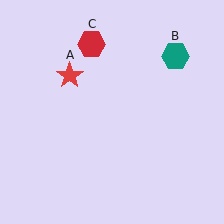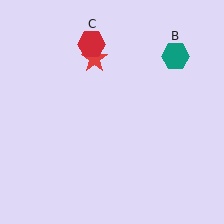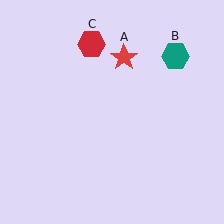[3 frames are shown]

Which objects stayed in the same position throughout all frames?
Teal hexagon (object B) and red hexagon (object C) remained stationary.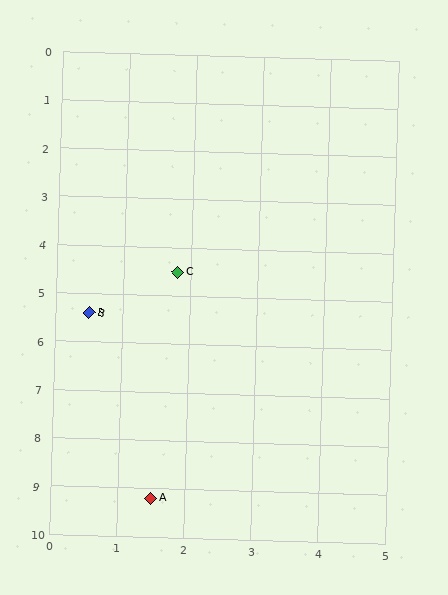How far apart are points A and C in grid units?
Points A and C are about 4.7 grid units apart.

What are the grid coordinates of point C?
Point C is at approximately (1.8, 4.5).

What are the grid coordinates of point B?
Point B is at approximately (0.5, 5.4).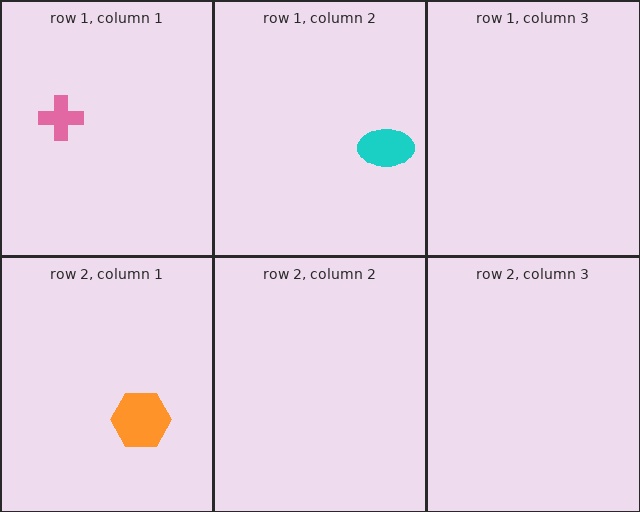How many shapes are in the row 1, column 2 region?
1.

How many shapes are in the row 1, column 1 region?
1.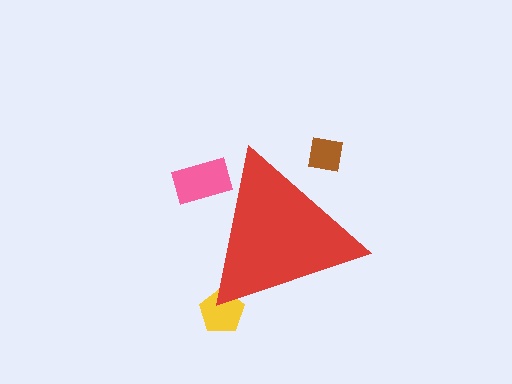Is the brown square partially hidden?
Yes, the brown square is partially hidden behind the red triangle.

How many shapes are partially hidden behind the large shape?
3 shapes are partially hidden.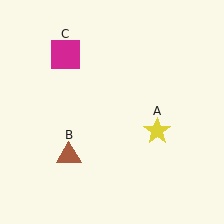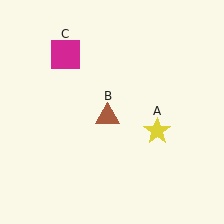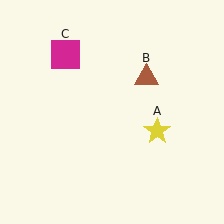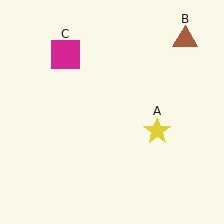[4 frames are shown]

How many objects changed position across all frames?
1 object changed position: brown triangle (object B).